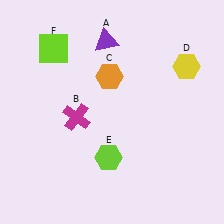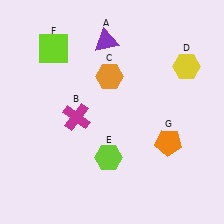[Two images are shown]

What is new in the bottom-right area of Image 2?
An orange pentagon (G) was added in the bottom-right area of Image 2.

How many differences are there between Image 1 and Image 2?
There is 1 difference between the two images.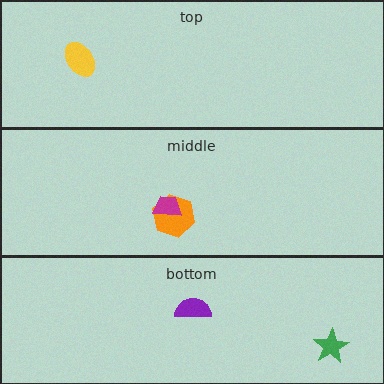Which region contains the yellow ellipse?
The top region.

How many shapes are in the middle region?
2.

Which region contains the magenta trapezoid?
The middle region.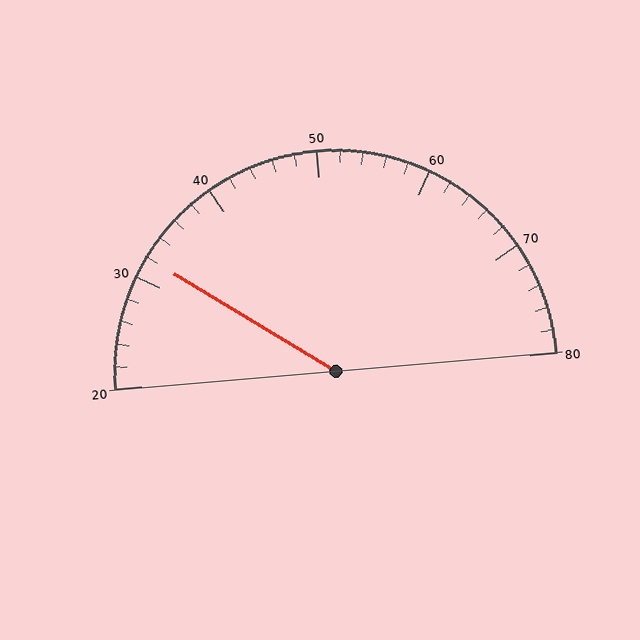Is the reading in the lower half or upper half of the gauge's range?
The reading is in the lower half of the range (20 to 80).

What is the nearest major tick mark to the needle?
The nearest major tick mark is 30.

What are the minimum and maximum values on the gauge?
The gauge ranges from 20 to 80.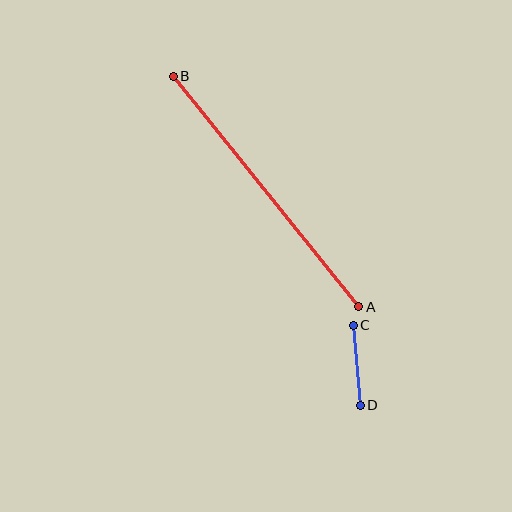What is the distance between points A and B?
The distance is approximately 296 pixels.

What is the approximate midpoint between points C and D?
The midpoint is at approximately (357, 365) pixels.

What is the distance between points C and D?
The distance is approximately 80 pixels.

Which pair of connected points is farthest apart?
Points A and B are farthest apart.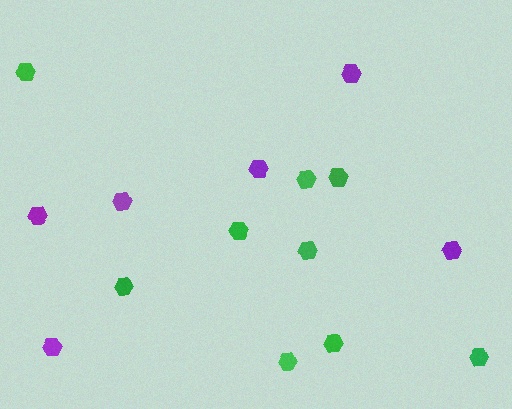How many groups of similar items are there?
There are 2 groups: one group of green hexagons (9) and one group of purple hexagons (6).